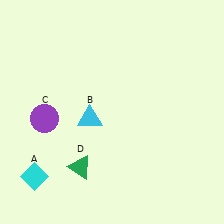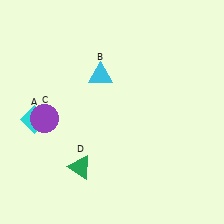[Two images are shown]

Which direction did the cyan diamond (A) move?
The cyan diamond (A) moved up.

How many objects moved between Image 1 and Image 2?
2 objects moved between the two images.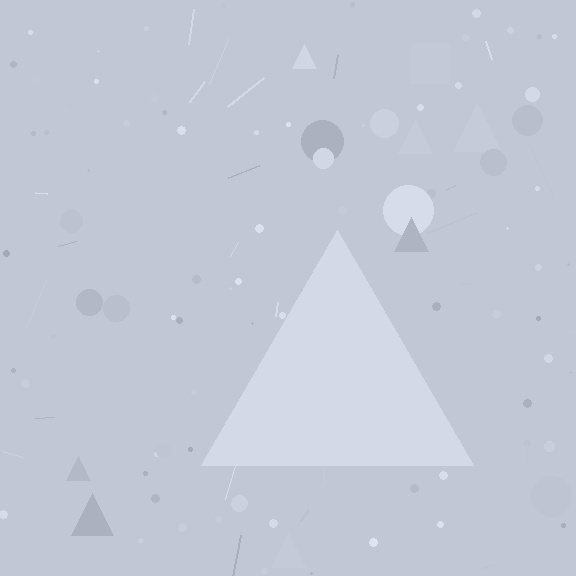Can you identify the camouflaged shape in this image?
The camouflaged shape is a triangle.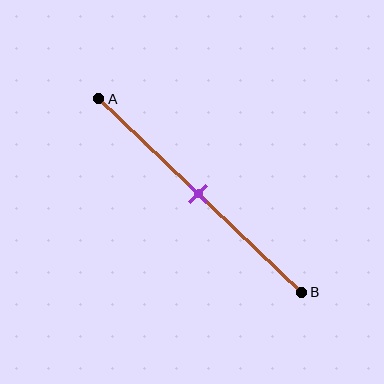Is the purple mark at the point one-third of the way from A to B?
No, the mark is at about 50% from A, not at the 33% one-third point.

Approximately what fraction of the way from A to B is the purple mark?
The purple mark is approximately 50% of the way from A to B.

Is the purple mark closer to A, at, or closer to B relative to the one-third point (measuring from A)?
The purple mark is closer to point B than the one-third point of segment AB.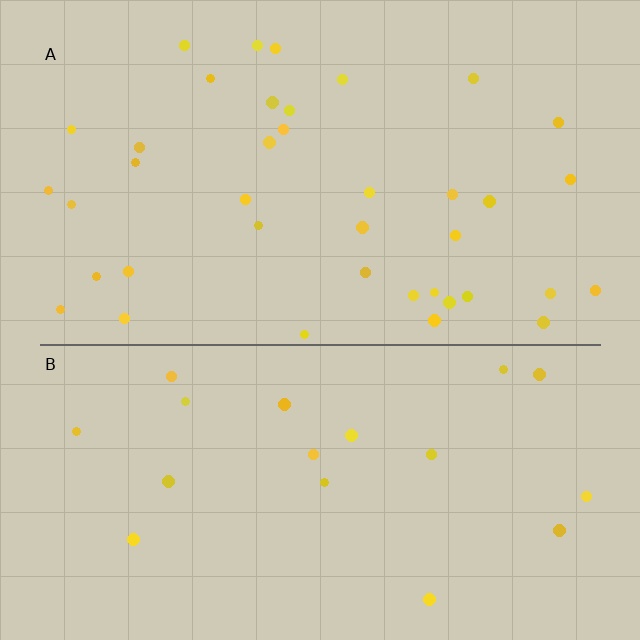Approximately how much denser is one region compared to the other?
Approximately 2.1× — region A over region B.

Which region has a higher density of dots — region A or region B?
A (the top).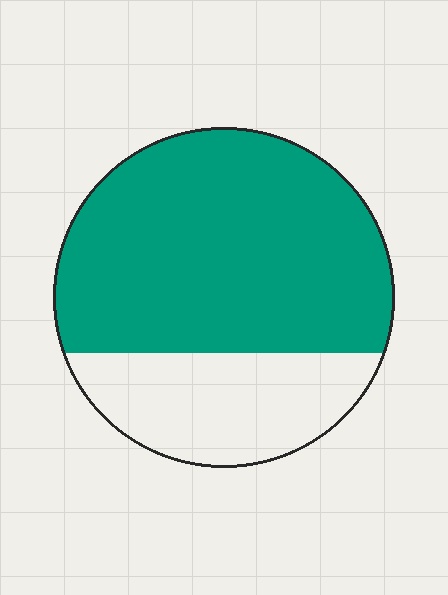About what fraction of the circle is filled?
About two thirds (2/3).